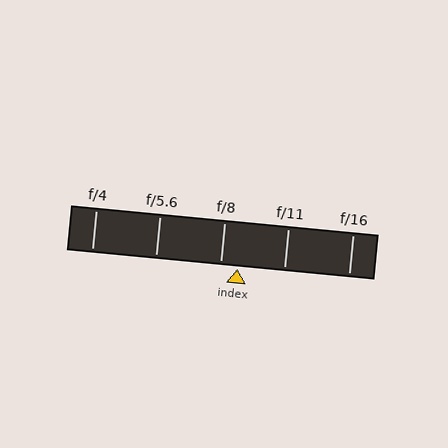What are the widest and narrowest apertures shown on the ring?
The widest aperture shown is f/4 and the narrowest is f/16.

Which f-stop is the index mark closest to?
The index mark is closest to f/8.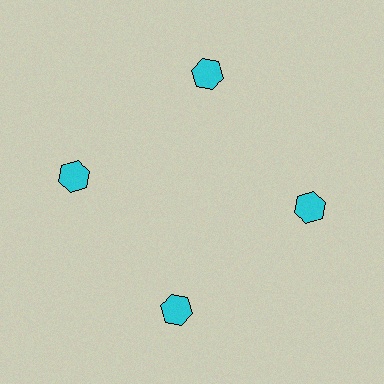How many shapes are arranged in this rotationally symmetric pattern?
There are 4 shapes, arranged in 4 groups of 1.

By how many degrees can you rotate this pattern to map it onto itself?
The pattern maps onto itself every 90 degrees of rotation.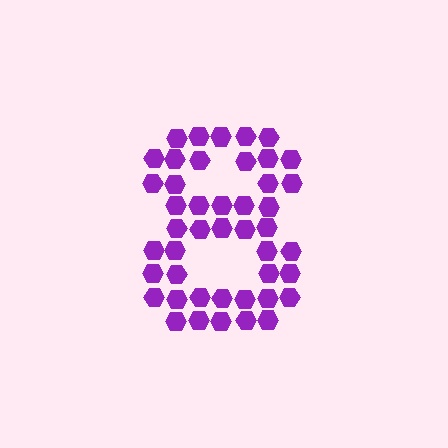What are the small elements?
The small elements are hexagons.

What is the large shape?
The large shape is the digit 8.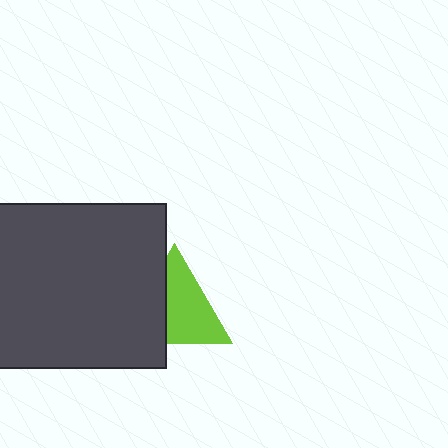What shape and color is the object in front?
The object in front is a dark gray rectangle.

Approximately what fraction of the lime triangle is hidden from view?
Roughly 39% of the lime triangle is hidden behind the dark gray rectangle.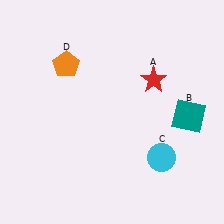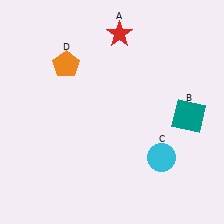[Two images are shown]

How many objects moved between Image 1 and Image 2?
1 object moved between the two images.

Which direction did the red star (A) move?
The red star (A) moved up.